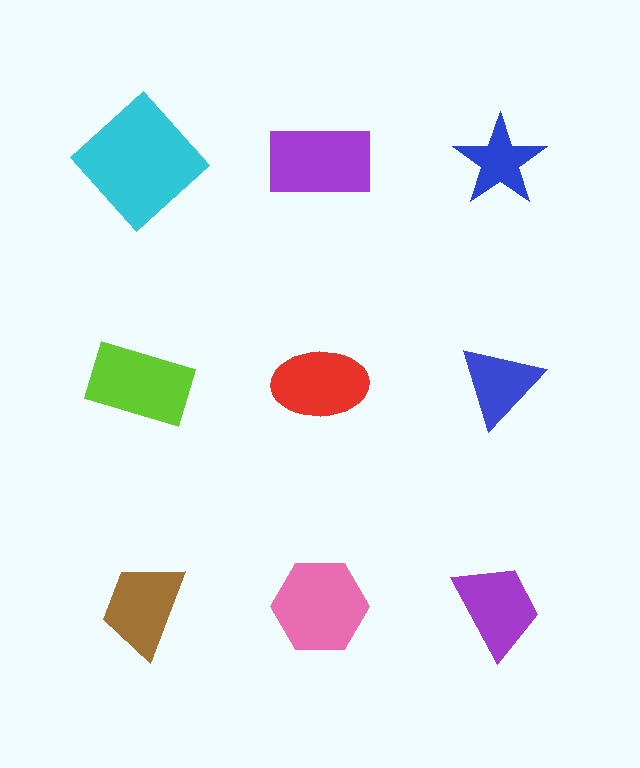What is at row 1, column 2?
A purple rectangle.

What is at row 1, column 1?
A cyan diamond.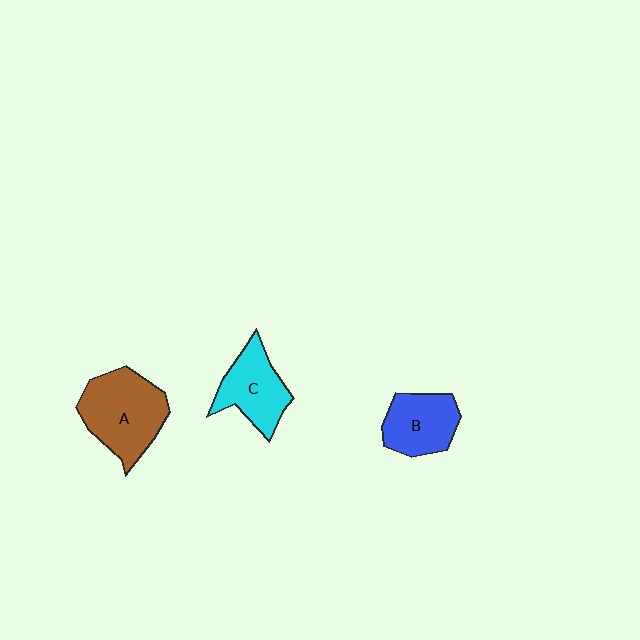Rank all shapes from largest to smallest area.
From largest to smallest: A (brown), C (cyan), B (blue).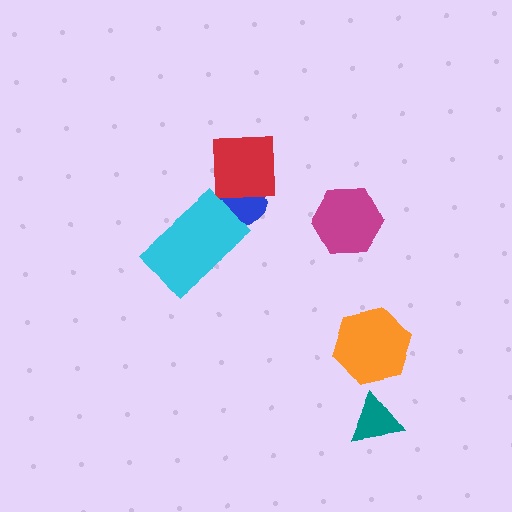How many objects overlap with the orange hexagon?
0 objects overlap with the orange hexagon.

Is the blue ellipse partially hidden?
Yes, it is partially covered by another shape.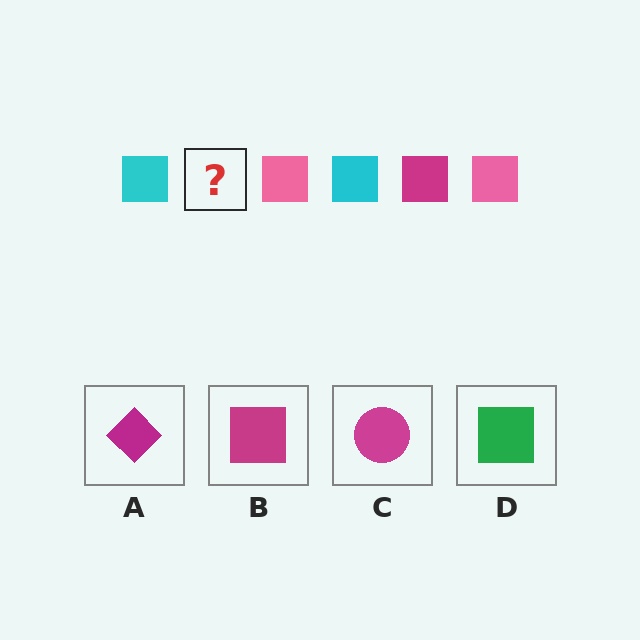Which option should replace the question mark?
Option B.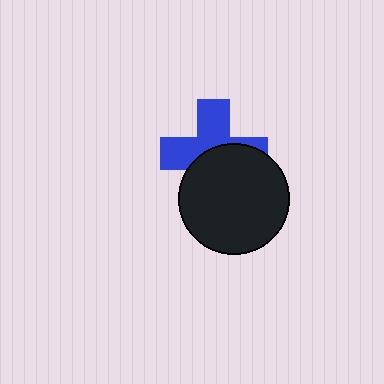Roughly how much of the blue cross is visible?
About half of it is visible (roughly 51%).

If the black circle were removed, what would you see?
You would see the complete blue cross.